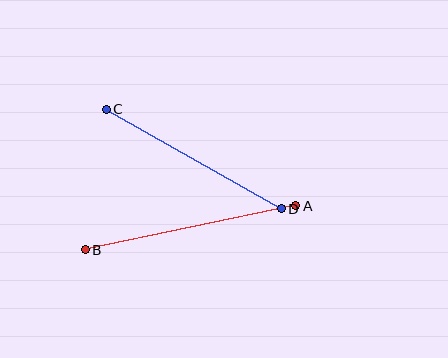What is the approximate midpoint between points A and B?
The midpoint is at approximately (190, 228) pixels.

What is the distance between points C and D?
The distance is approximately 202 pixels.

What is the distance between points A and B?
The distance is approximately 215 pixels.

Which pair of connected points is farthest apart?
Points A and B are farthest apart.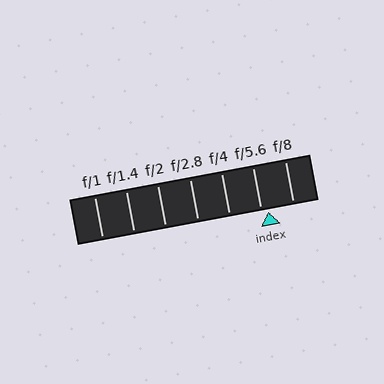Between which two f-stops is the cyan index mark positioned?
The index mark is between f/5.6 and f/8.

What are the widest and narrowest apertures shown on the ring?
The widest aperture shown is f/1 and the narrowest is f/8.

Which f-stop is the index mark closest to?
The index mark is closest to f/5.6.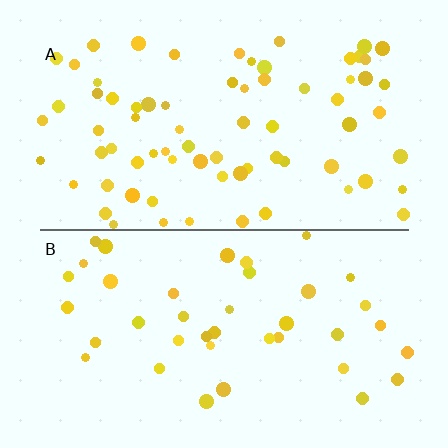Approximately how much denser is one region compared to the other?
Approximately 1.8× — region A over region B.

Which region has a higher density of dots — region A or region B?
A (the top).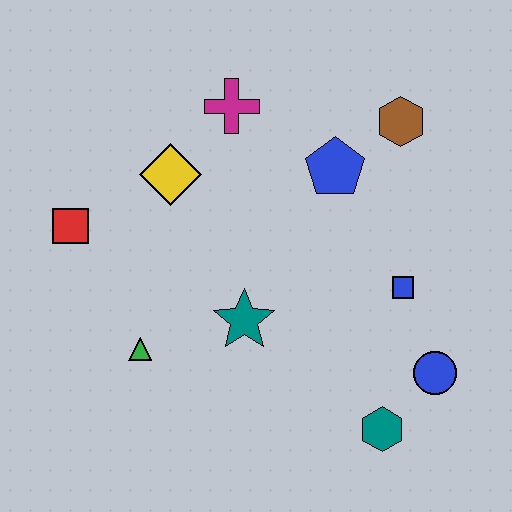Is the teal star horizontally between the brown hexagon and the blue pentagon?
No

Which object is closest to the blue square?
The blue circle is closest to the blue square.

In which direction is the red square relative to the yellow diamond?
The red square is to the left of the yellow diamond.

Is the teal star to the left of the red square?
No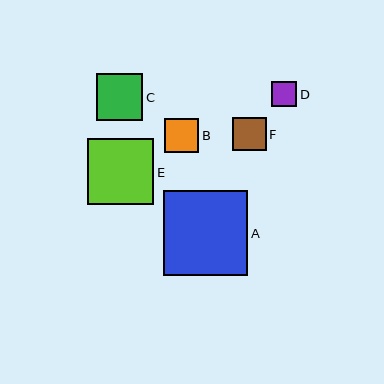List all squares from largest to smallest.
From largest to smallest: A, E, C, B, F, D.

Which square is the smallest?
Square D is the smallest with a size of approximately 26 pixels.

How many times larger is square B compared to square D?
Square B is approximately 1.3 times the size of square D.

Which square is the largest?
Square A is the largest with a size of approximately 85 pixels.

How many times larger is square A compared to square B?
Square A is approximately 2.5 times the size of square B.